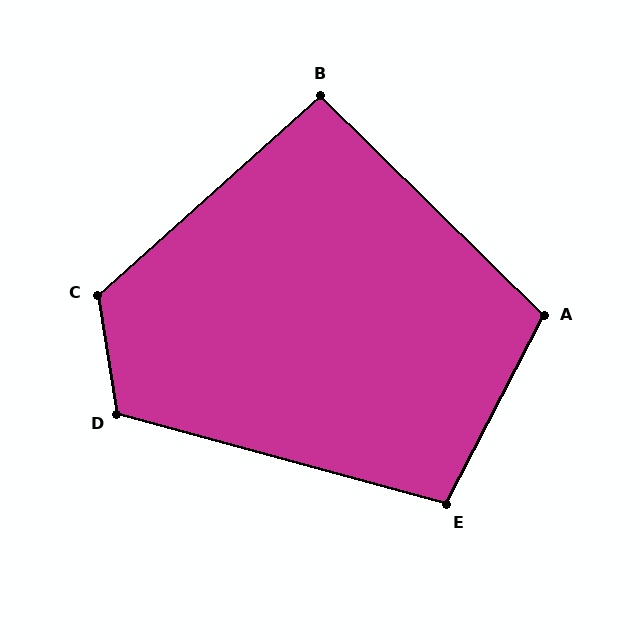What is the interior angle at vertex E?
Approximately 102 degrees (obtuse).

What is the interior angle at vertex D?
Approximately 115 degrees (obtuse).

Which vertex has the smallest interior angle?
B, at approximately 94 degrees.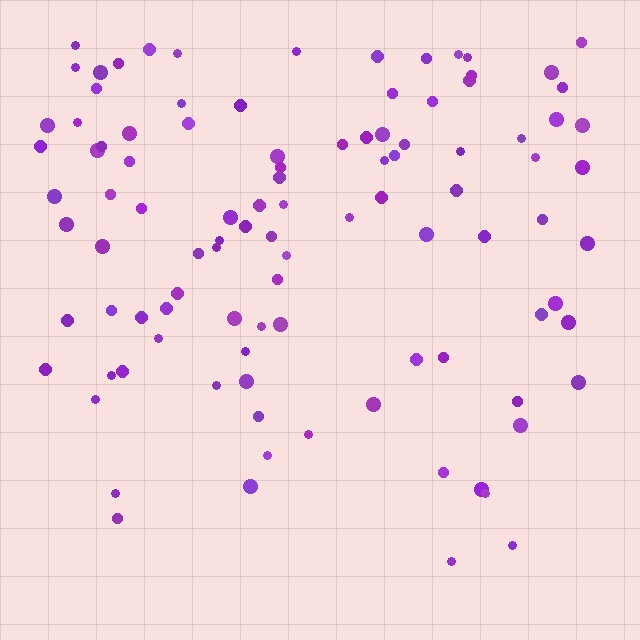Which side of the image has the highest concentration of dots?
The top.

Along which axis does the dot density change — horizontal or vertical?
Vertical.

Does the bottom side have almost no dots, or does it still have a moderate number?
Still a moderate number, just noticeably fewer than the top.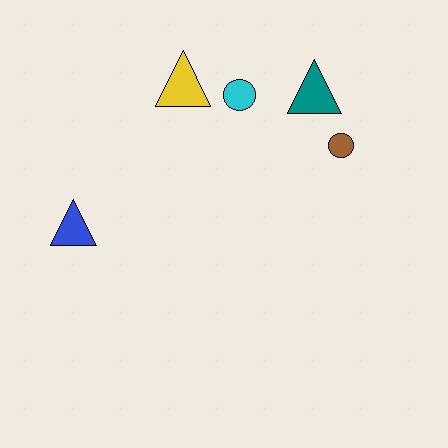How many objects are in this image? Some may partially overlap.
There are 5 objects.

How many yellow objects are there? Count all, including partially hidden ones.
There is 1 yellow object.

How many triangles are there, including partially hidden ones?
There are 3 triangles.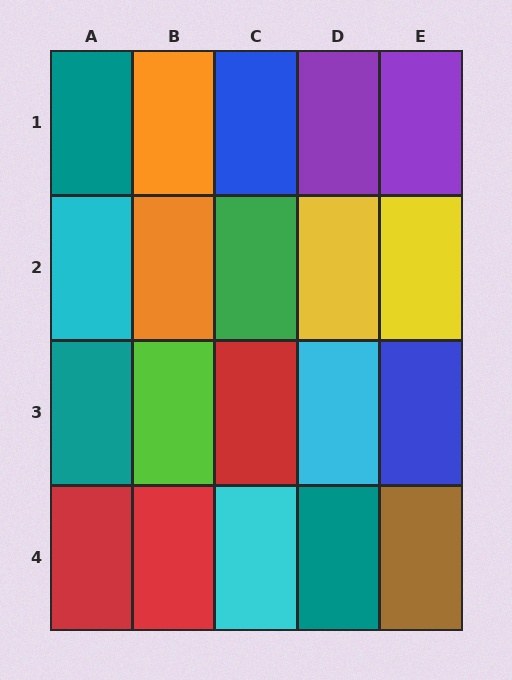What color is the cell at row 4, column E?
Brown.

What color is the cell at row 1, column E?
Purple.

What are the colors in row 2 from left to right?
Cyan, orange, green, yellow, yellow.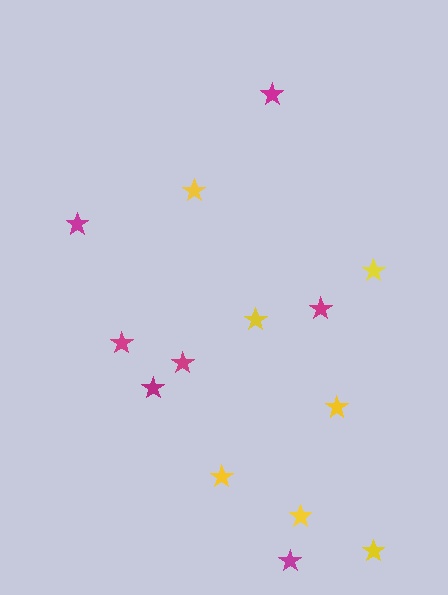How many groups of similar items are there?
There are 2 groups: one group of magenta stars (7) and one group of yellow stars (7).